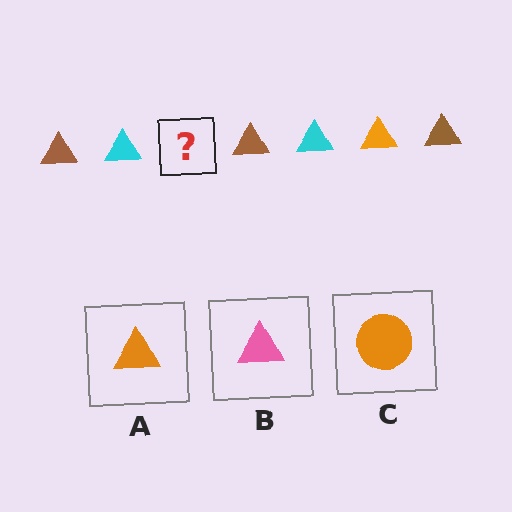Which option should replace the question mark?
Option A.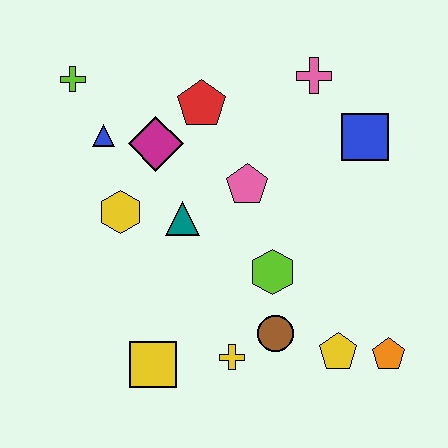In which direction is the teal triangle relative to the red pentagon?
The teal triangle is below the red pentagon.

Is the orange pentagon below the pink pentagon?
Yes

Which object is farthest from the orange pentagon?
The lime cross is farthest from the orange pentagon.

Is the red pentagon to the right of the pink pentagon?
No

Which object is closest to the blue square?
The pink cross is closest to the blue square.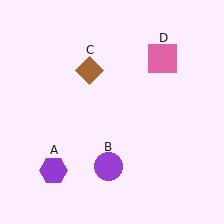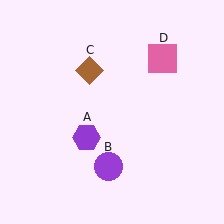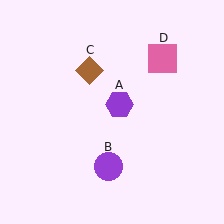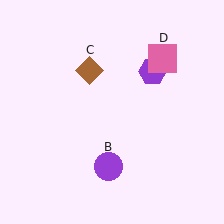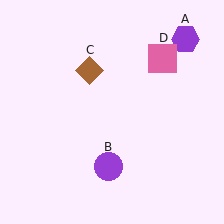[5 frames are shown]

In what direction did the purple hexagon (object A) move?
The purple hexagon (object A) moved up and to the right.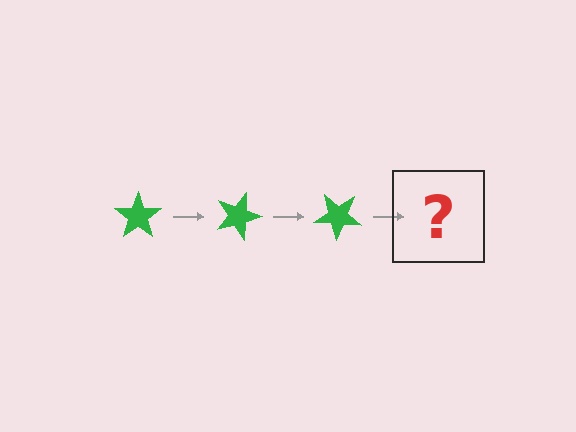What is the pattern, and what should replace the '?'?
The pattern is that the star rotates 20 degrees each step. The '?' should be a green star rotated 60 degrees.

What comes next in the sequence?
The next element should be a green star rotated 60 degrees.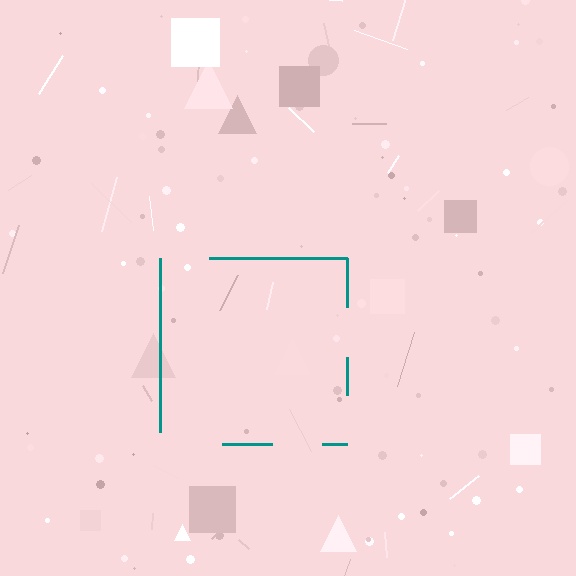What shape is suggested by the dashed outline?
The dashed outline suggests a square.